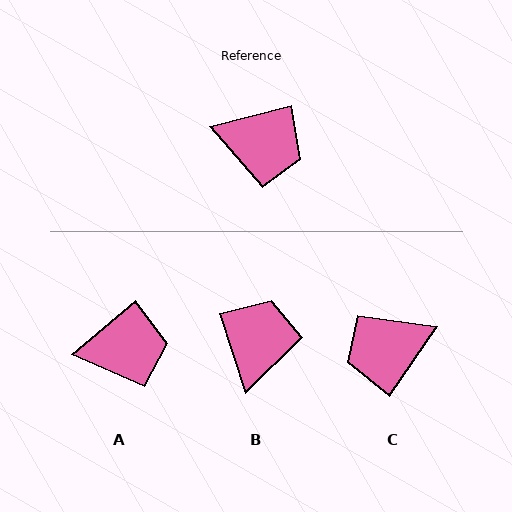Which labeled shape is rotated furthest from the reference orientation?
C, about 139 degrees away.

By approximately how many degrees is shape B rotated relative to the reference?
Approximately 94 degrees counter-clockwise.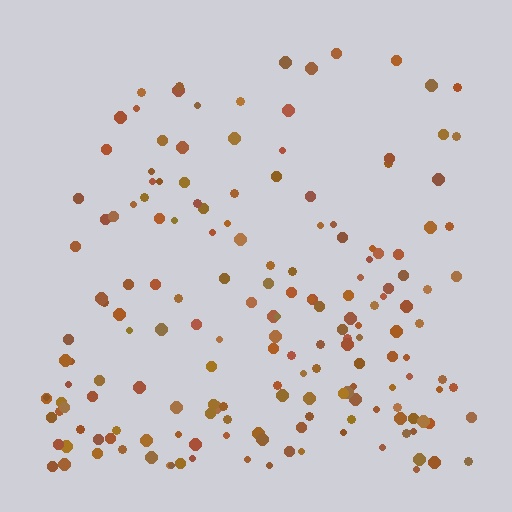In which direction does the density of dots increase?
From top to bottom, with the bottom side densest.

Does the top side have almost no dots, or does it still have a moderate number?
Still a moderate number, just noticeably fewer than the bottom.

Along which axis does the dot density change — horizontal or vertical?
Vertical.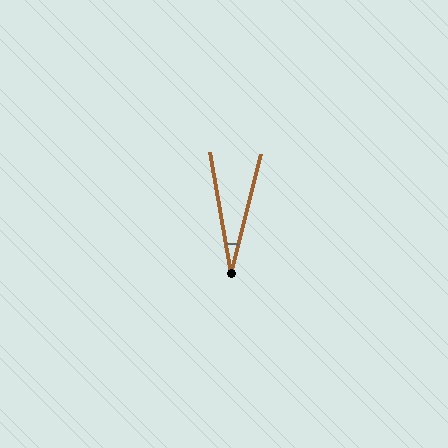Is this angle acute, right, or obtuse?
It is acute.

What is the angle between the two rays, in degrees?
Approximately 24 degrees.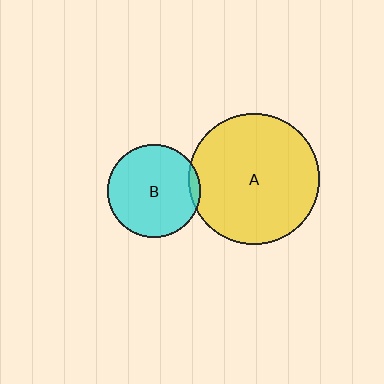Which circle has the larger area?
Circle A (yellow).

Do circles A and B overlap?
Yes.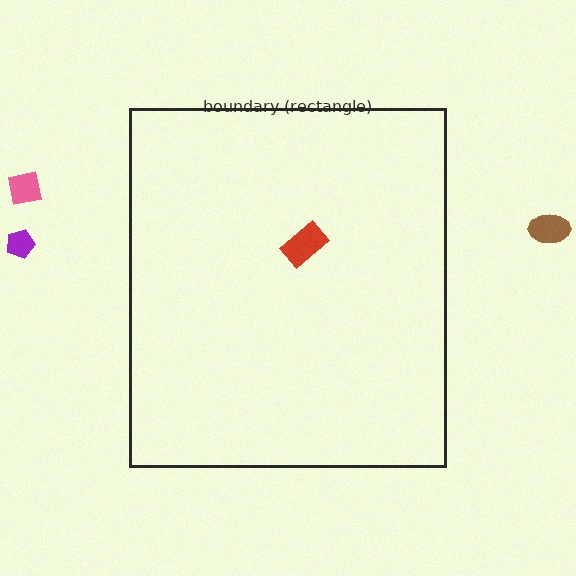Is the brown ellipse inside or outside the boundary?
Outside.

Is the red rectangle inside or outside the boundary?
Inside.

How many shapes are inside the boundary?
1 inside, 3 outside.